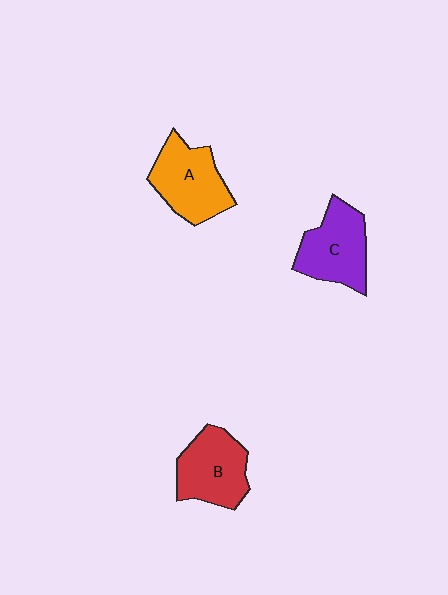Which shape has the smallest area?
Shape B (red).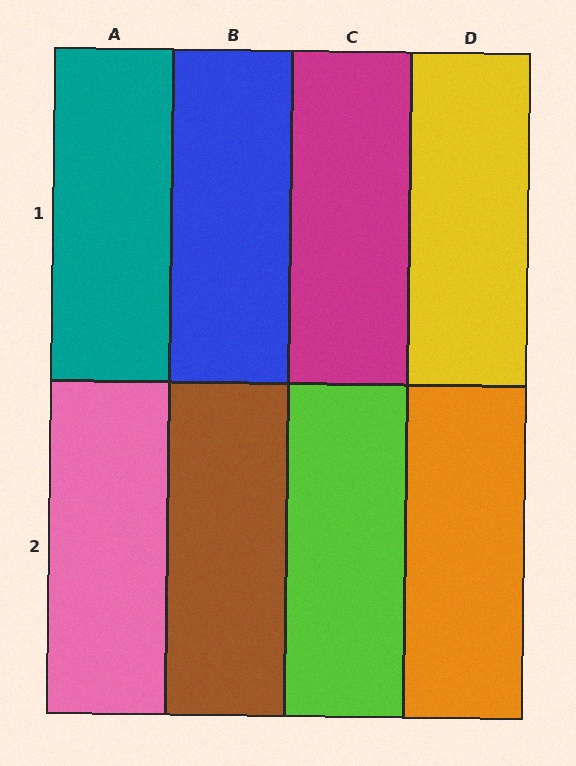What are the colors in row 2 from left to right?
Pink, brown, lime, orange.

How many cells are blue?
1 cell is blue.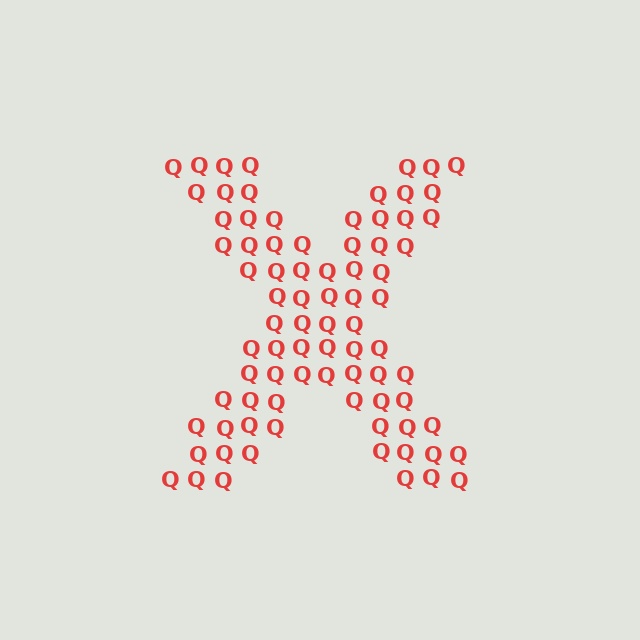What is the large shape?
The large shape is the letter X.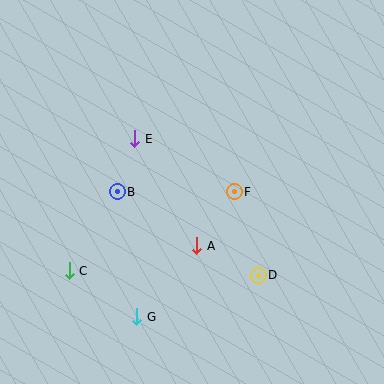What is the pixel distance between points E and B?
The distance between E and B is 56 pixels.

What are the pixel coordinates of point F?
Point F is at (234, 192).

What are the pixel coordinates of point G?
Point G is at (137, 317).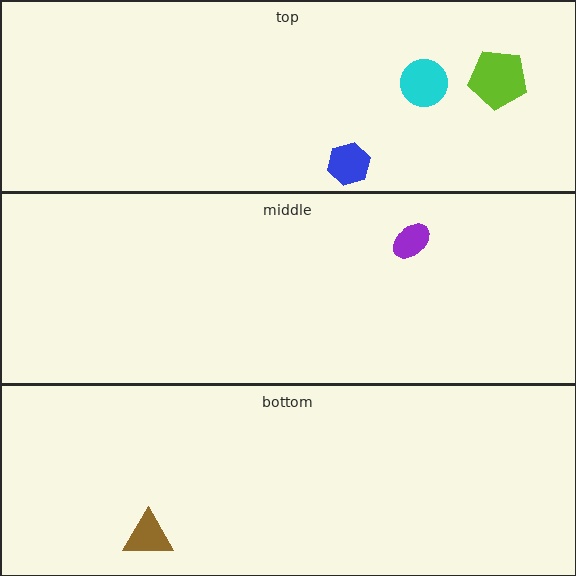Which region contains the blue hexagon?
The top region.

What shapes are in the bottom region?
The brown triangle.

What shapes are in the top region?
The blue hexagon, the lime pentagon, the cyan circle.